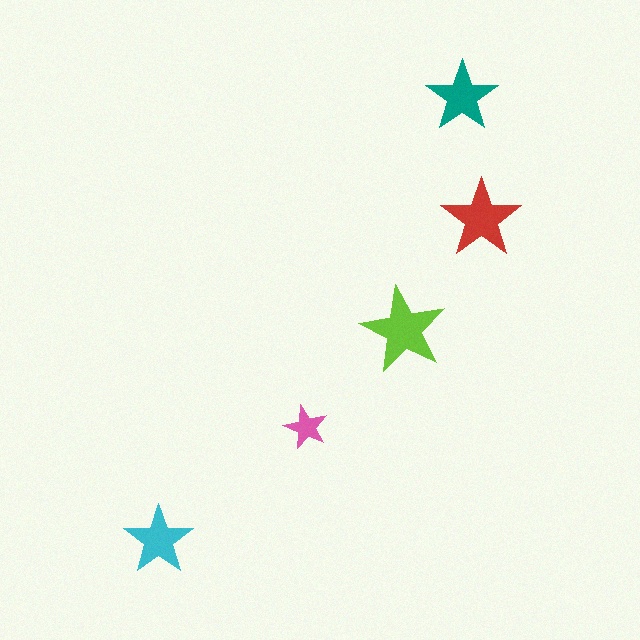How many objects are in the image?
There are 5 objects in the image.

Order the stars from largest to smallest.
the lime one, the red one, the teal one, the cyan one, the pink one.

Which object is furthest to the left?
The cyan star is leftmost.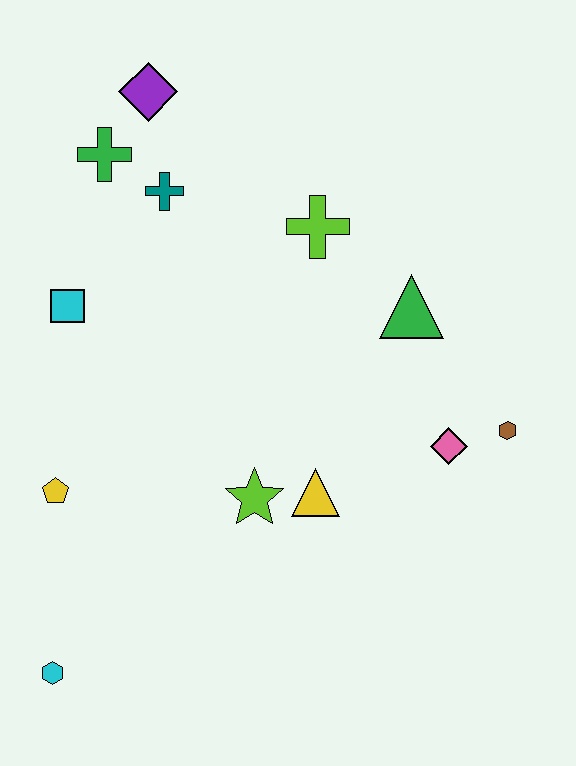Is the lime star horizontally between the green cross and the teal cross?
No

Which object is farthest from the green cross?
The cyan hexagon is farthest from the green cross.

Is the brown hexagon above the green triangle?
No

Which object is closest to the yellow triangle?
The lime star is closest to the yellow triangle.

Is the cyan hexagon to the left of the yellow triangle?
Yes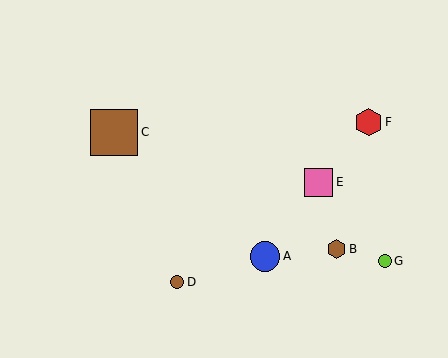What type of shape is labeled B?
Shape B is a brown hexagon.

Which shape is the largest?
The brown square (labeled C) is the largest.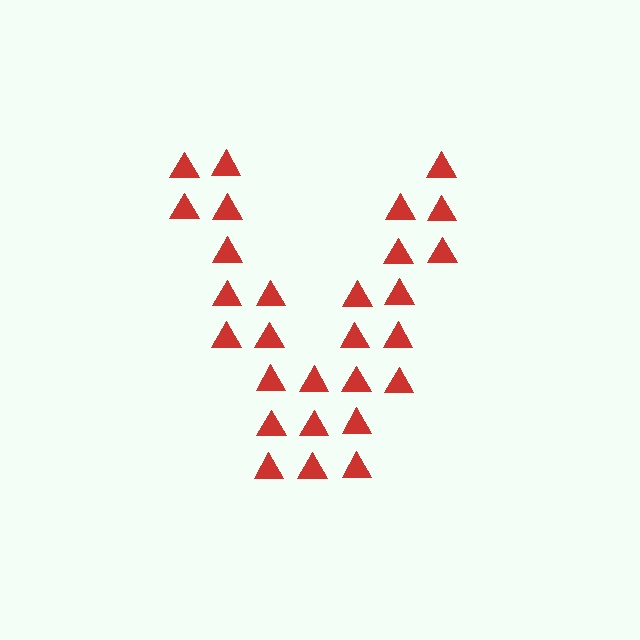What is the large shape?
The large shape is the letter V.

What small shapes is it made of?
It is made of small triangles.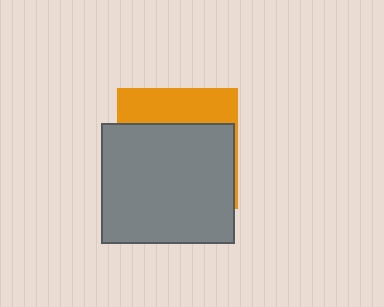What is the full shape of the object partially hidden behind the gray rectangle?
The partially hidden object is an orange square.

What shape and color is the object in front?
The object in front is a gray rectangle.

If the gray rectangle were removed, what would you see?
You would see the complete orange square.